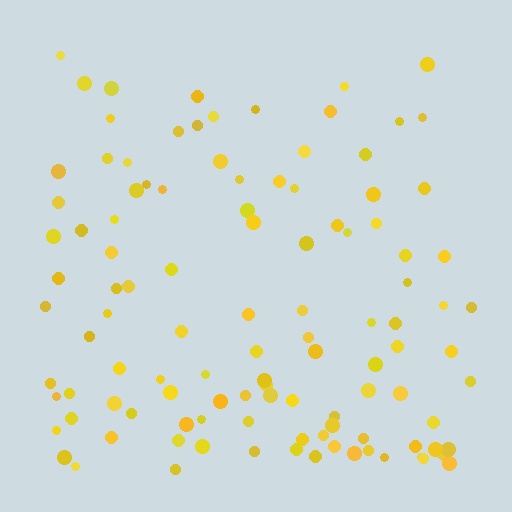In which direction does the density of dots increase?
From top to bottom, with the bottom side densest.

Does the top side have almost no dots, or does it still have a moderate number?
Still a moderate number, just noticeably fewer than the bottom.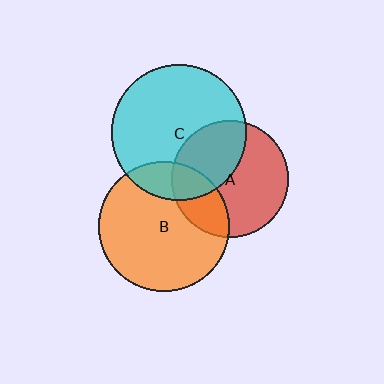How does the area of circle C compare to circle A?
Approximately 1.3 times.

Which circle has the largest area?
Circle C (cyan).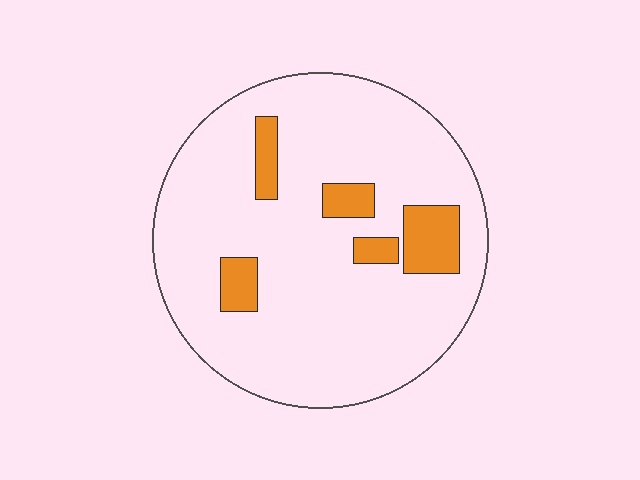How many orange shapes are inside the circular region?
5.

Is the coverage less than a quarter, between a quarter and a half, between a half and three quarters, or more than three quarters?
Less than a quarter.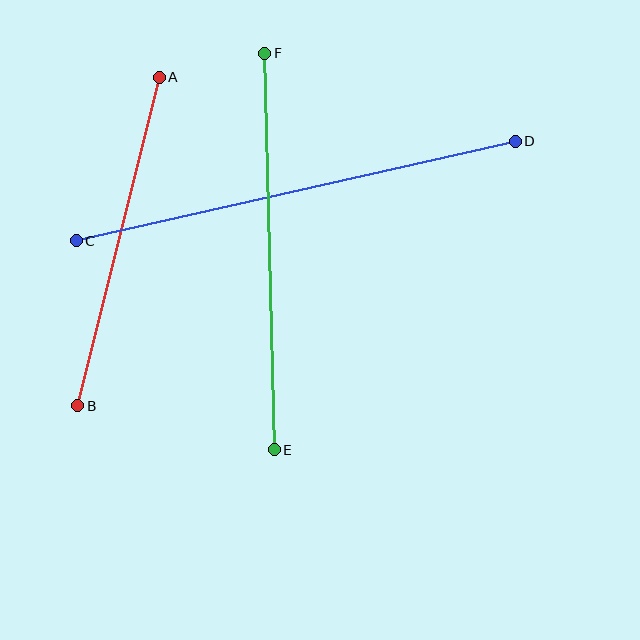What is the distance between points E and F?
The distance is approximately 397 pixels.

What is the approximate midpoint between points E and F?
The midpoint is at approximately (270, 251) pixels.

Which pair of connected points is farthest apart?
Points C and D are farthest apart.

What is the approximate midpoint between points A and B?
The midpoint is at approximately (118, 242) pixels.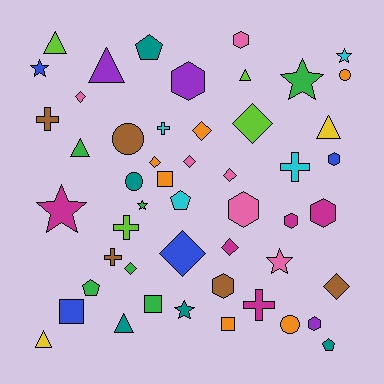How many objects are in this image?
There are 50 objects.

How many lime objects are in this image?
There are 4 lime objects.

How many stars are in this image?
There are 7 stars.